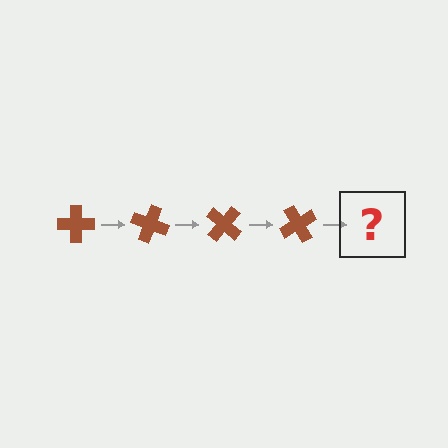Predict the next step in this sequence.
The next step is a brown cross rotated 80 degrees.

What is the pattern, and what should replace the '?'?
The pattern is that the cross rotates 20 degrees each step. The '?' should be a brown cross rotated 80 degrees.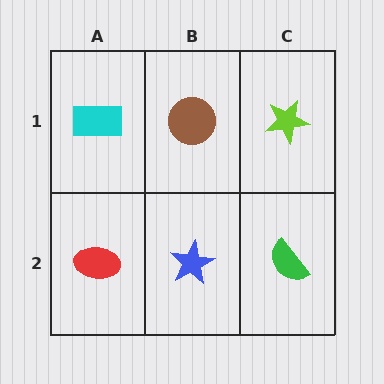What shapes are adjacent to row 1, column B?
A blue star (row 2, column B), a cyan rectangle (row 1, column A), a lime star (row 1, column C).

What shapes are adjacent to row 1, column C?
A green semicircle (row 2, column C), a brown circle (row 1, column B).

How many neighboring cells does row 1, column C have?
2.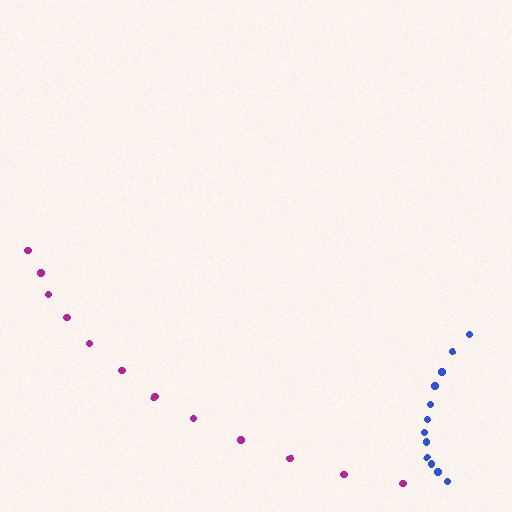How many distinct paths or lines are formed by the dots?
There are 2 distinct paths.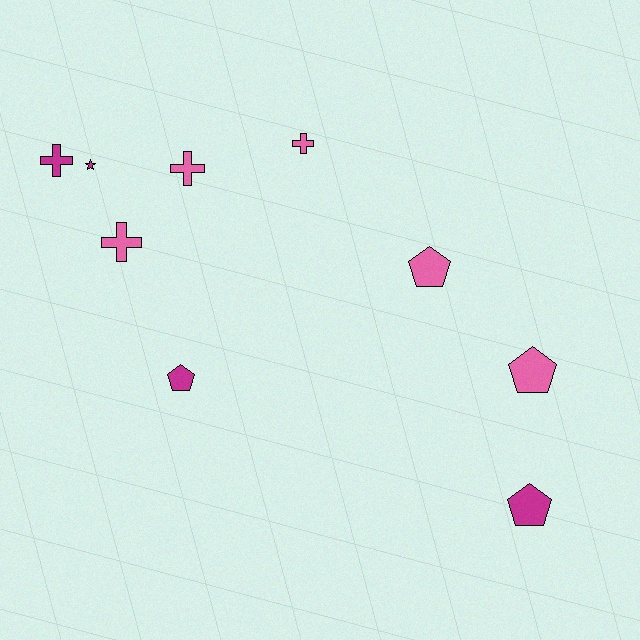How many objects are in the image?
There are 9 objects.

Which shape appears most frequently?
Cross, with 4 objects.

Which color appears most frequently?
Pink, with 5 objects.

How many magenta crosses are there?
There is 1 magenta cross.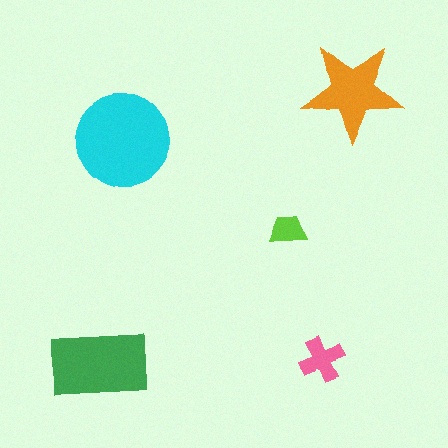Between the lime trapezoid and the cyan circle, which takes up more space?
The cyan circle.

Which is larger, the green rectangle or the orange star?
The green rectangle.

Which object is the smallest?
The lime trapezoid.